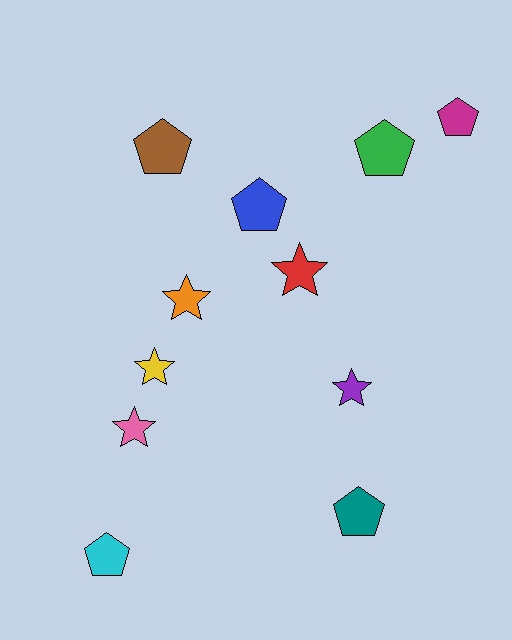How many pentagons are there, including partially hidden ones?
There are 6 pentagons.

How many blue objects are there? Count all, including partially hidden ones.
There is 1 blue object.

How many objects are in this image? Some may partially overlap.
There are 11 objects.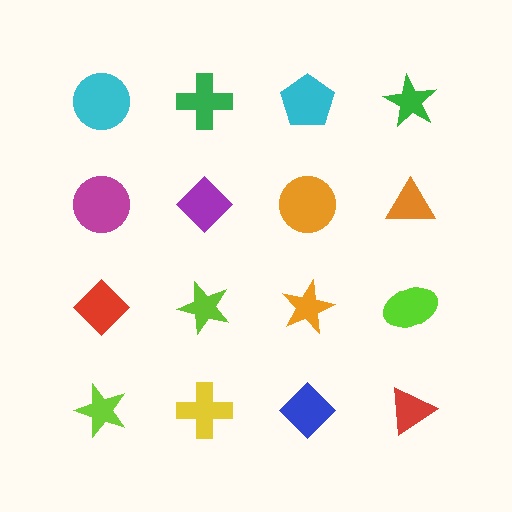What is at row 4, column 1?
A lime star.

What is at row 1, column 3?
A cyan pentagon.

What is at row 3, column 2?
A lime star.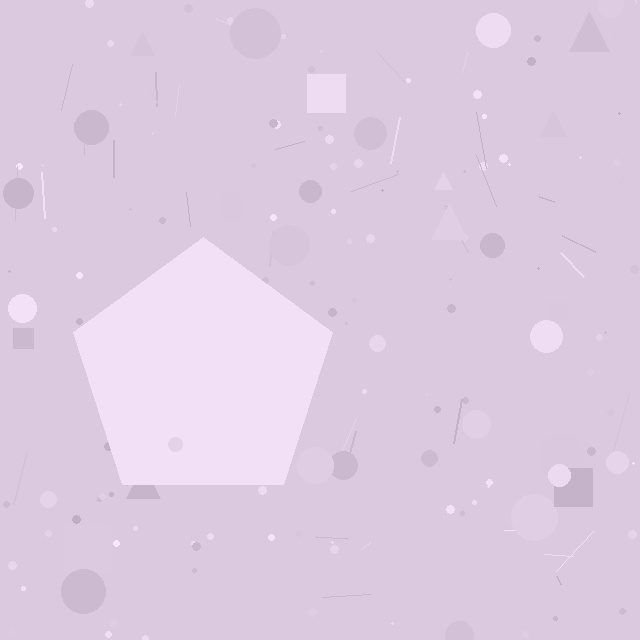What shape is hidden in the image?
A pentagon is hidden in the image.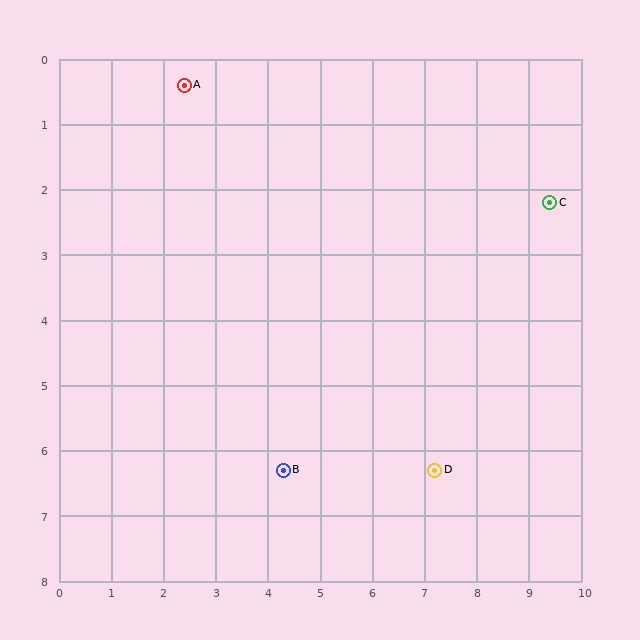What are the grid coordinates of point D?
Point D is at approximately (7.2, 6.3).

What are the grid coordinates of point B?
Point B is at approximately (4.3, 6.3).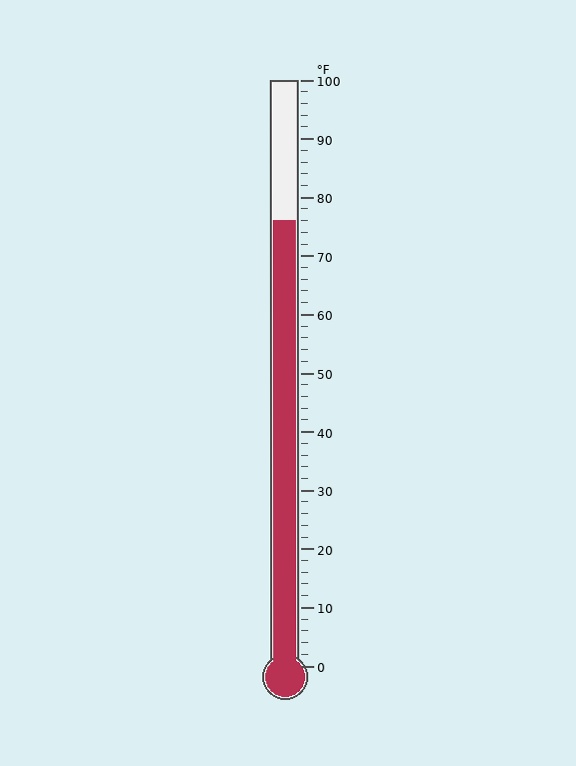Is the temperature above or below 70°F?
The temperature is above 70°F.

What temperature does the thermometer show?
The thermometer shows approximately 76°F.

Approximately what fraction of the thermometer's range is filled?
The thermometer is filled to approximately 75% of its range.